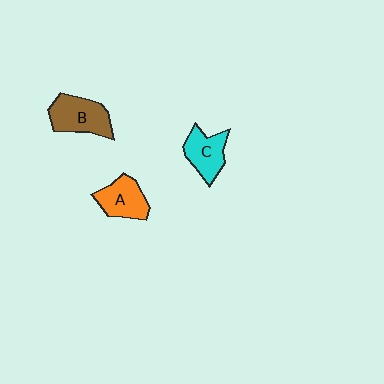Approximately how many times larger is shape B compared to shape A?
Approximately 1.2 times.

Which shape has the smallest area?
Shape C (cyan).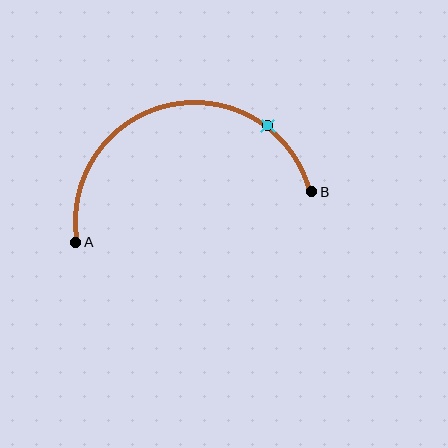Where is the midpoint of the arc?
The arc midpoint is the point on the curve farthest from the straight line joining A and B. It sits above that line.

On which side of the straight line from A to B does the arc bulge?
The arc bulges above the straight line connecting A and B.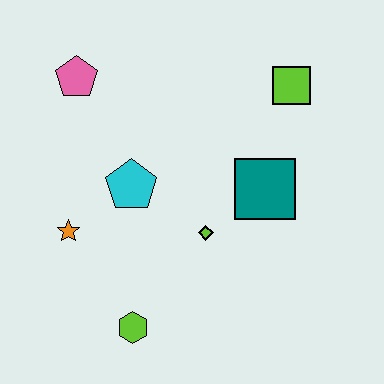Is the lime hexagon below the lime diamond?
Yes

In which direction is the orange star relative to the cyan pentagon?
The orange star is to the left of the cyan pentagon.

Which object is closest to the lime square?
The teal square is closest to the lime square.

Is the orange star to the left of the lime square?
Yes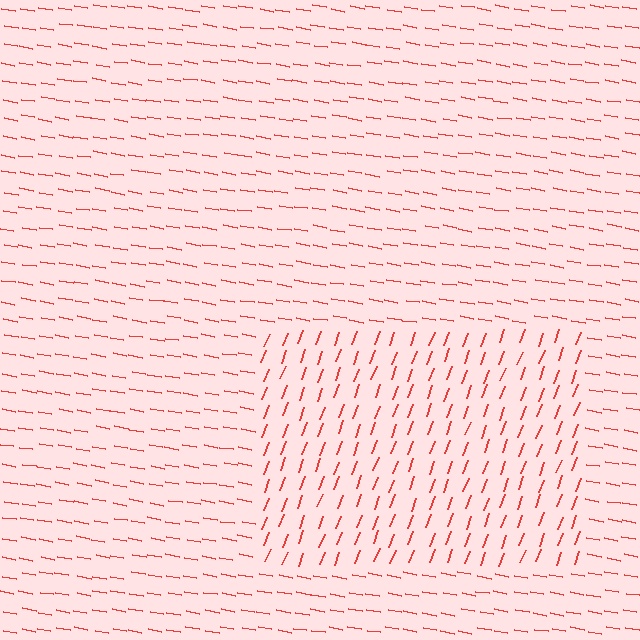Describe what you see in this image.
The image is filled with small red line segments. A rectangle region in the image has lines oriented differently from the surrounding lines, creating a visible texture boundary.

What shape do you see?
I see a rectangle.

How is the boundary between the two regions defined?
The boundary is defined purely by a change in line orientation (approximately 79 degrees difference). All lines are the same color and thickness.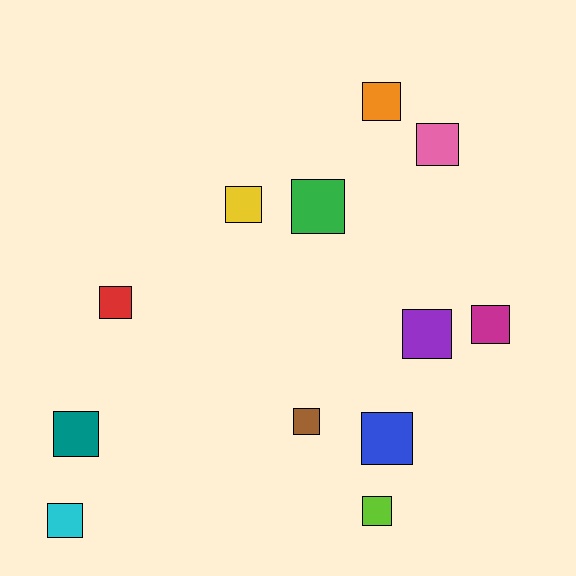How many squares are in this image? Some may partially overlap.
There are 12 squares.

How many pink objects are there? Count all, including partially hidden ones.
There is 1 pink object.